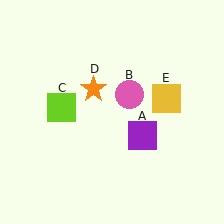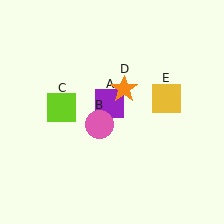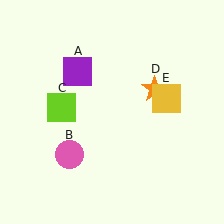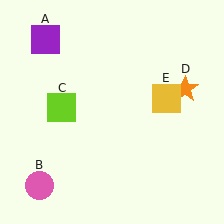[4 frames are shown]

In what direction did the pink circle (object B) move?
The pink circle (object B) moved down and to the left.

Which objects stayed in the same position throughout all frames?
Lime square (object C) and yellow square (object E) remained stationary.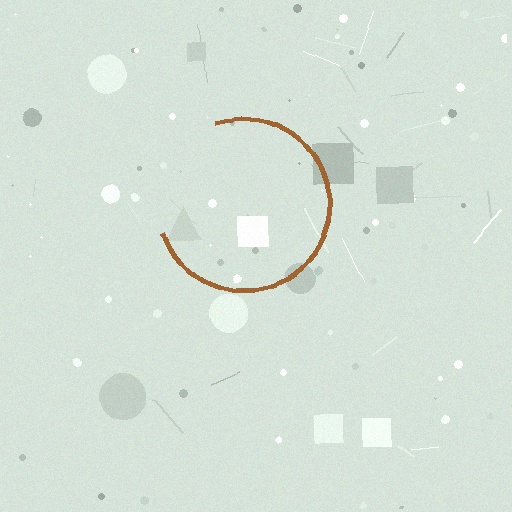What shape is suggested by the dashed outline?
The dashed outline suggests a circle.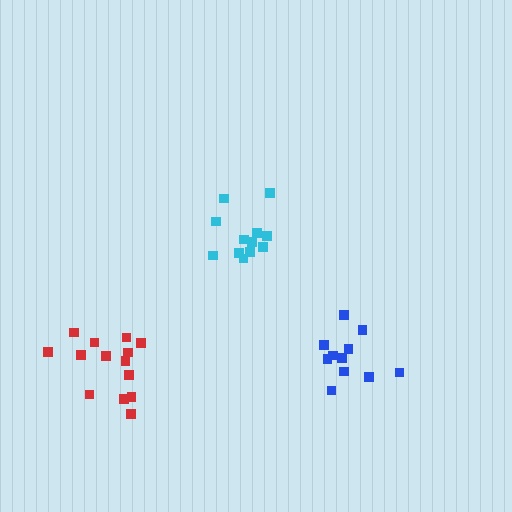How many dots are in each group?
Group 1: 14 dots, Group 2: 11 dots, Group 3: 12 dots (37 total).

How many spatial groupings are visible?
There are 3 spatial groupings.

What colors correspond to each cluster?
The clusters are colored: red, blue, cyan.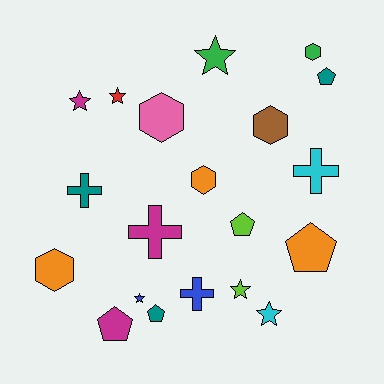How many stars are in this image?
There are 6 stars.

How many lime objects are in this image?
There are 2 lime objects.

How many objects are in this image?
There are 20 objects.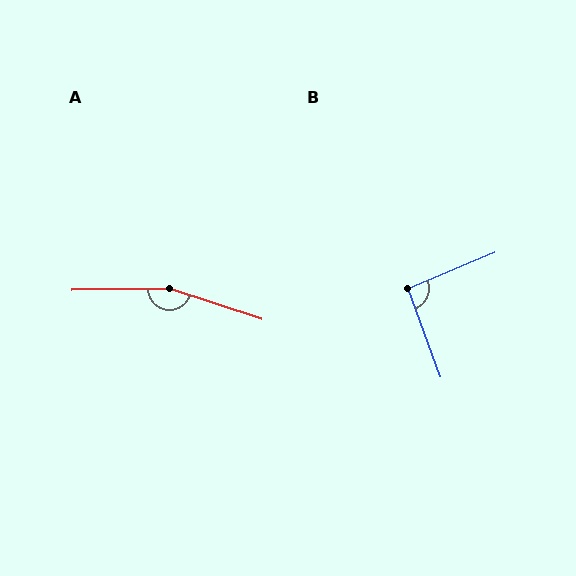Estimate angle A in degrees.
Approximately 161 degrees.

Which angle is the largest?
A, at approximately 161 degrees.